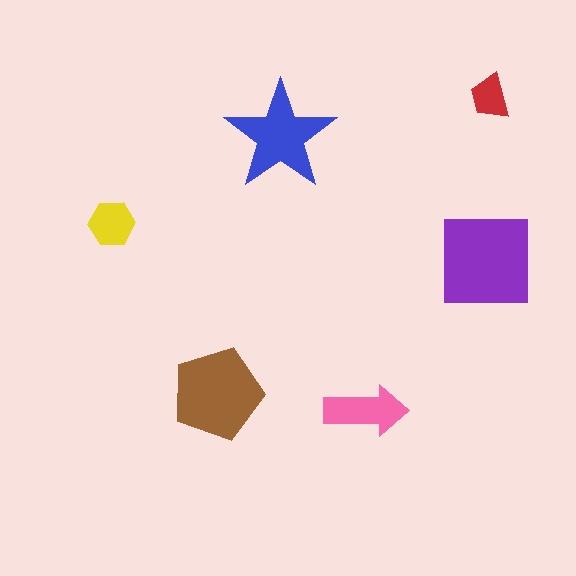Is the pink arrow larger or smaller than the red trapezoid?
Larger.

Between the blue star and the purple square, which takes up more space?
The purple square.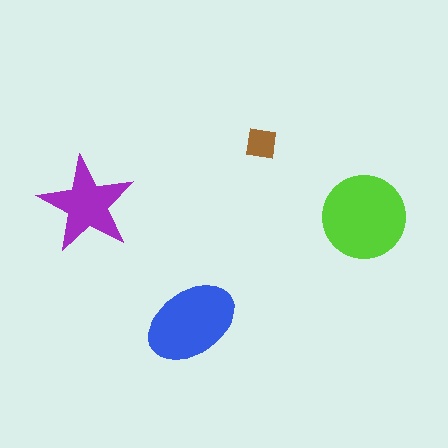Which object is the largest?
The lime circle.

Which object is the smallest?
The brown square.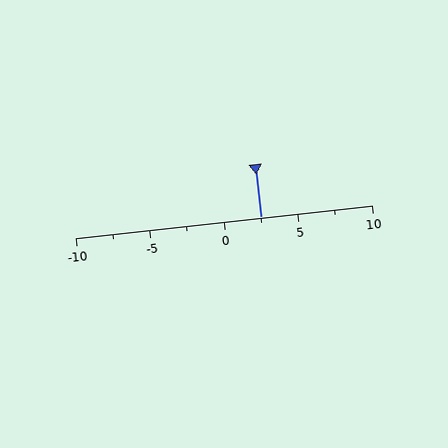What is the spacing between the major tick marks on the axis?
The major ticks are spaced 5 apart.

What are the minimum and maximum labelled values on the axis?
The axis runs from -10 to 10.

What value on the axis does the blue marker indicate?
The marker indicates approximately 2.5.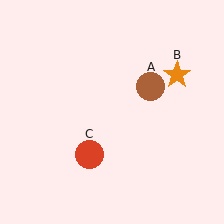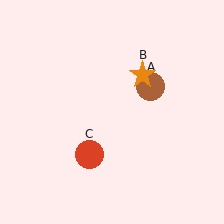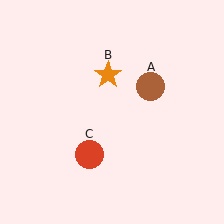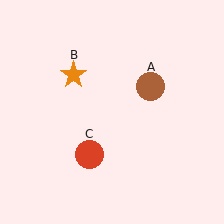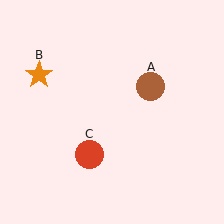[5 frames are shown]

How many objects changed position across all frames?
1 object changed position: orange star (object B).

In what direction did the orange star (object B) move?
The orange star (object B) moved left.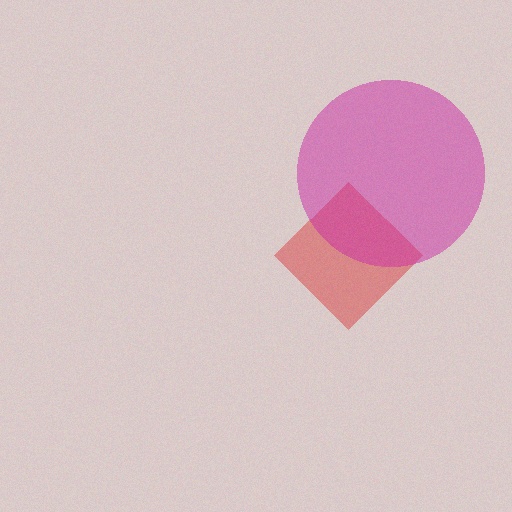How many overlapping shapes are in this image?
There are 2 overlapping shapes in the image.